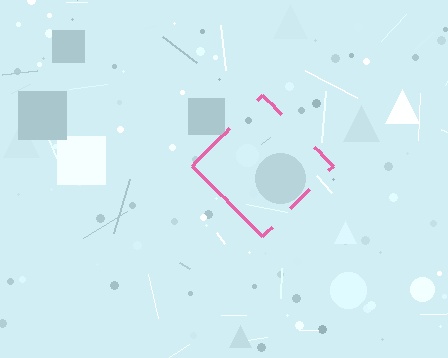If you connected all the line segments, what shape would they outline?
They would outline a diamond.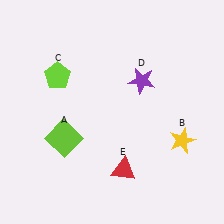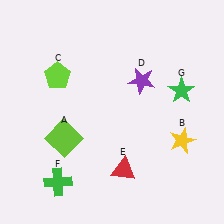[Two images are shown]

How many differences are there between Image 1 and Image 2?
There are 2 differences between the two images.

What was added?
A green cross (F), a green star (G) were added in Image 2.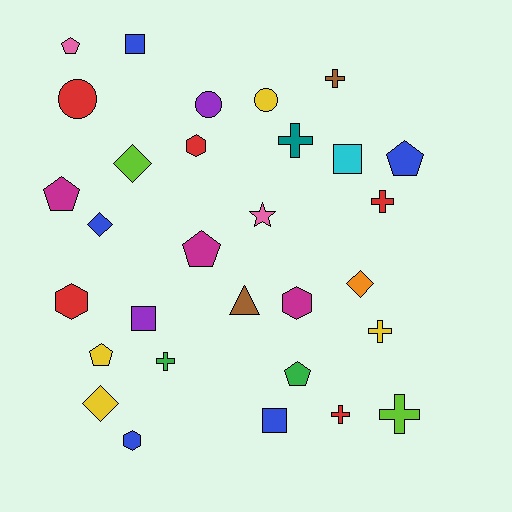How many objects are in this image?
There are 30 objects.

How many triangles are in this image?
There is 1 triangle.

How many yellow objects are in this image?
There are 4 yellow objects.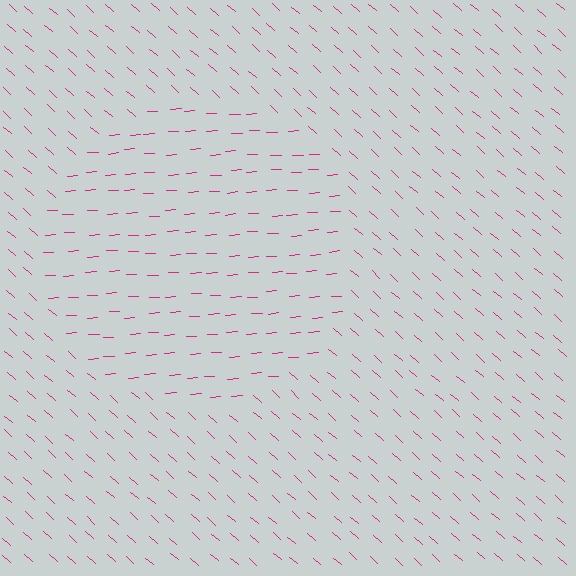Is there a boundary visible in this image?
Yes, there is a texture boundary formed by a change in line orientation.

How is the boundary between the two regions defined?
The boundary is defined purely by a change in line orientation (approximately 45 degrees difference). All lines are the same color and thickness.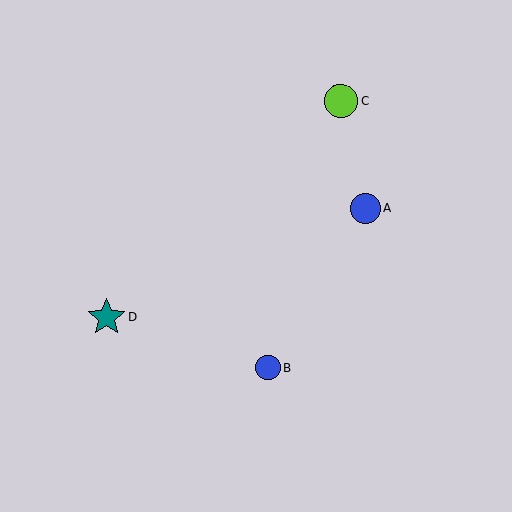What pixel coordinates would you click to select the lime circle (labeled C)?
Click at (341, 101) to select the lime circle C.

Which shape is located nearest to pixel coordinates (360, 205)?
The blue circle (labeled A) at (365, 208) is nearest to that location.